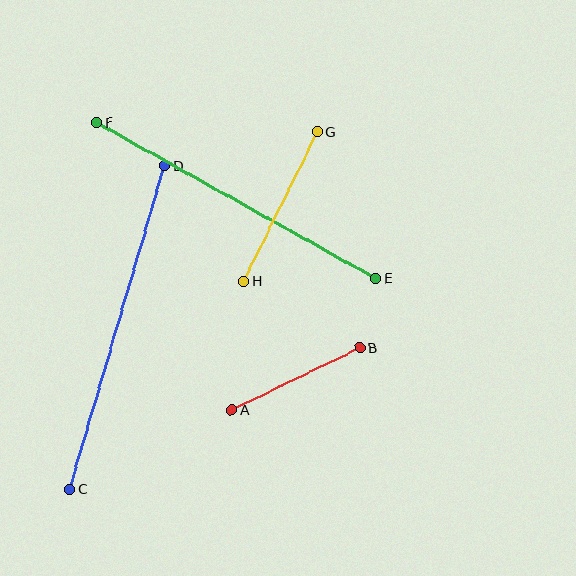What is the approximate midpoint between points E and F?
The midpoint is at approximately (236, 200) pixels.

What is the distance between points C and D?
The distance is approximately 337 pixels.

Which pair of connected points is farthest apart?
Points C and D are farthest apart.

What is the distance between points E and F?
The distance is approximately 319 pixels.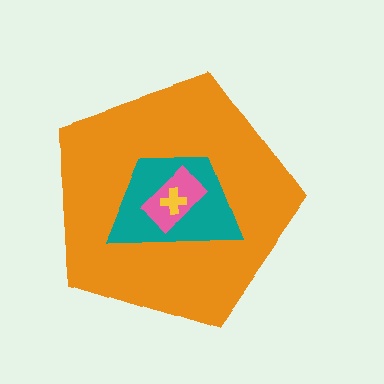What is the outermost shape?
The orange pentagon.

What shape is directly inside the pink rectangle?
The yellow cross.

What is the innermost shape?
The yellow cross.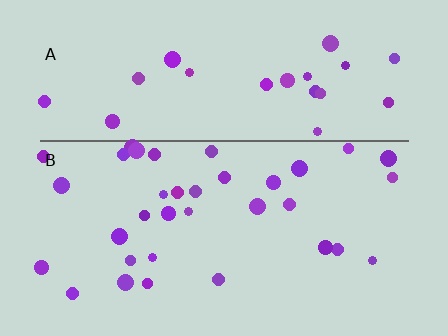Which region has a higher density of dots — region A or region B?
B (the bottom).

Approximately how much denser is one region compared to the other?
Approximately 1.4× — region B over region A.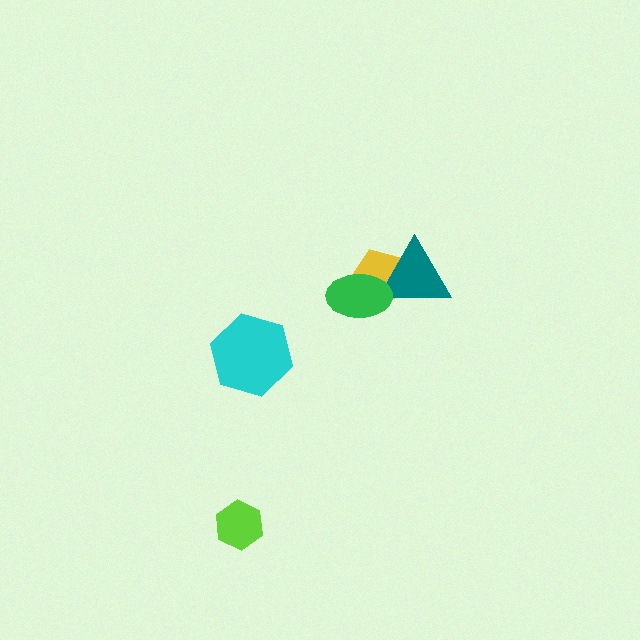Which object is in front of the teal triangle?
The green ellipse is in front of the teal triangle.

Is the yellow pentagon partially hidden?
Yes, it is partially covered by another shape.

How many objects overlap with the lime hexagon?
0 objects overlap with the lime hexagon.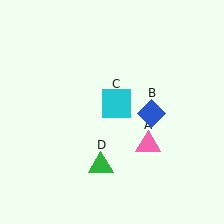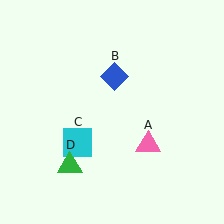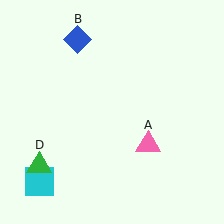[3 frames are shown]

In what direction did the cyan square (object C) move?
The cyan square (object C) moved down and to the left.